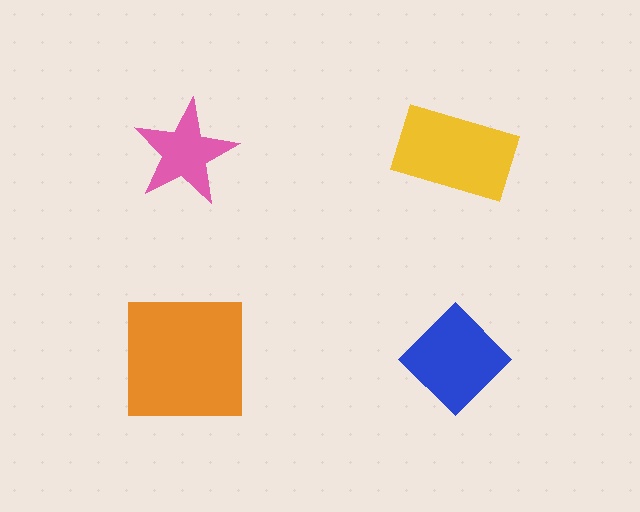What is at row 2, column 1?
An orange square.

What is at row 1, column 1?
A pink star.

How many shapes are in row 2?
2 shapes.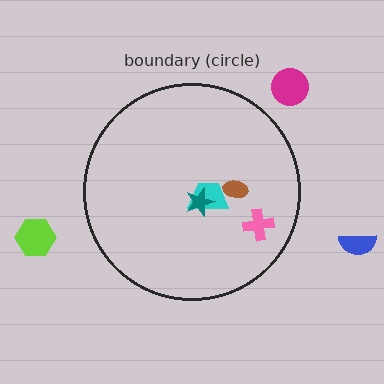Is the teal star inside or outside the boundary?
Inside.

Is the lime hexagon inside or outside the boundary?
Outside.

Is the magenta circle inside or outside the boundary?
Outside.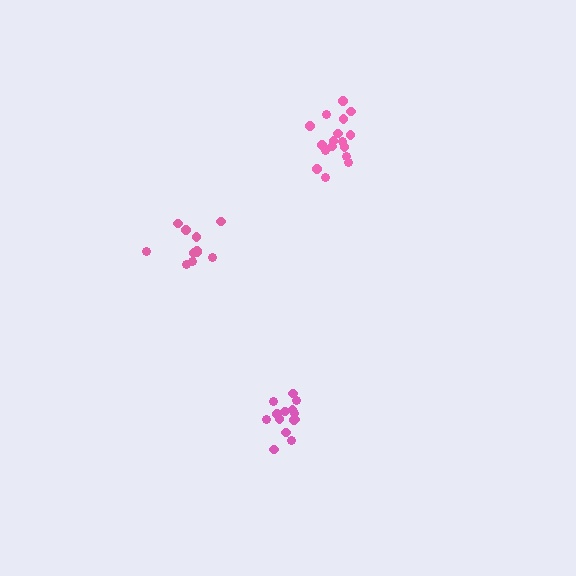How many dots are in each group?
Group 1: 17 dots, Group 2: 11 dots, Group 3: 14 dots (42 total).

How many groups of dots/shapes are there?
There are 3 groups.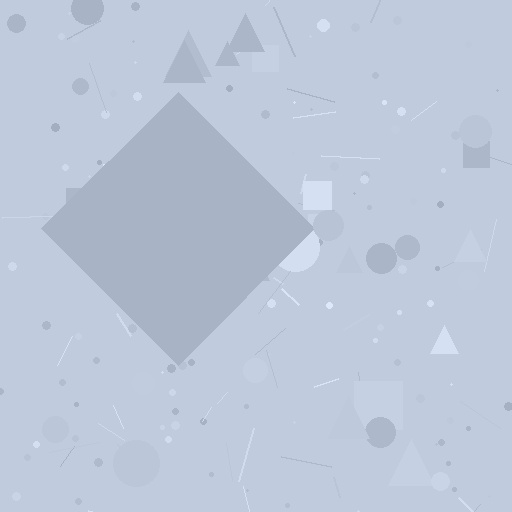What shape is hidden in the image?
A diamond is hidden in the image.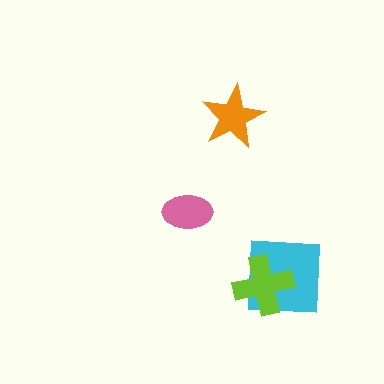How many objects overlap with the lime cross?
1 object overlaps with the lime cross.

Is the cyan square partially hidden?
Yes, it is partially covered by another shape.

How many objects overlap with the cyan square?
1 object overlaps with the cyan square.